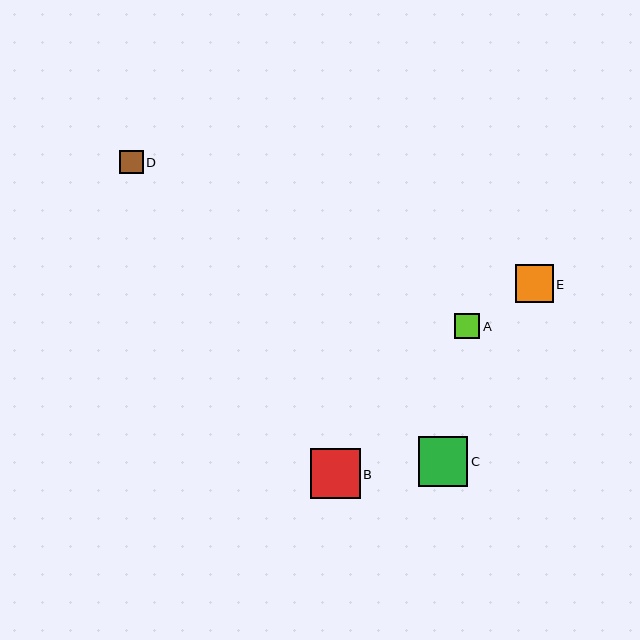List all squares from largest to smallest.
From largest to smallest: B, C, E, A, D.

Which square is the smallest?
Square D is the smallest with a size of approximately 23 pixels.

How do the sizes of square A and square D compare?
Square A and square D are approximately the same size.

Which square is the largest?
Square B is the largest with a size of approximately 50 pixels.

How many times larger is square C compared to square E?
Square C is approximately 1.3 times the size of square E.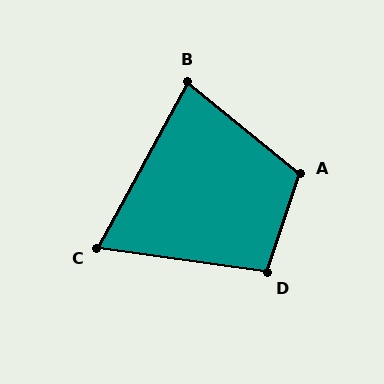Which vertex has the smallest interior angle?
C, at approximately 70 degrees.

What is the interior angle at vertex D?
Approximately 100 degrees (obtuse).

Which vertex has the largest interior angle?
A, at approximately 110 degrees.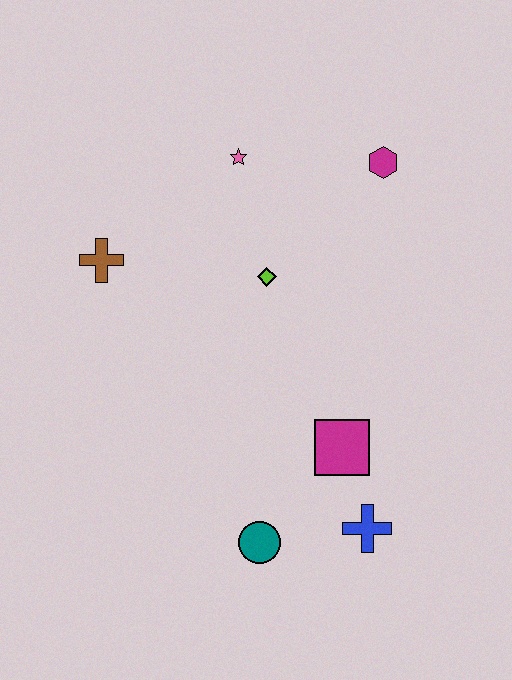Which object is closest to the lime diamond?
The pink star is closest to the lime diamond.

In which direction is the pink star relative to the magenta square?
The pink star is above the magenta square.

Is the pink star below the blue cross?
No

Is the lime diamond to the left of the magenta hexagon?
Yes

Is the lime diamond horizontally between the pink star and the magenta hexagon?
Yes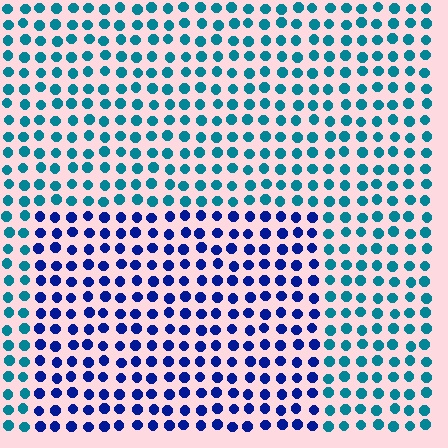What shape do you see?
I see a rectangle.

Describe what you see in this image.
The image is filled with small teal elements in a uniform arrangement. A rectangle-shaped region is visible where the elements are tinted to a slightly different hue, forming a subtle color boundary.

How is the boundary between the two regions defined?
The boundary is defined purely by a slight shift in hue (about 45 degrees). Spacing, size, and orientation are identical on both sides.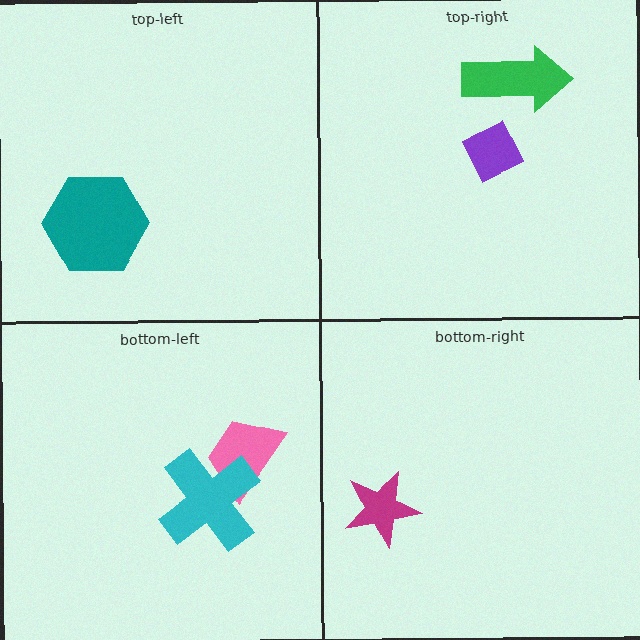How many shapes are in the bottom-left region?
2.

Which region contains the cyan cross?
The bottom-left region.